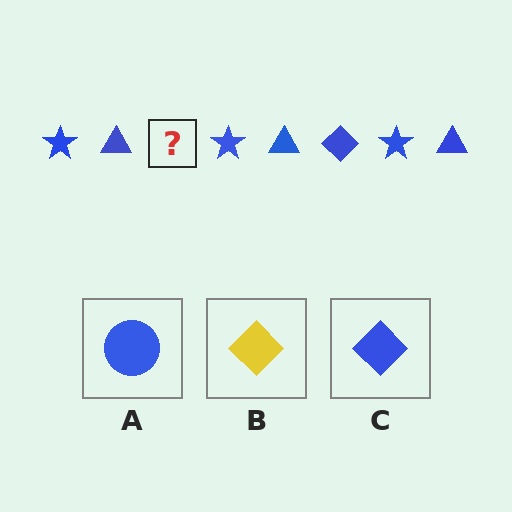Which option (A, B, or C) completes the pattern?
C.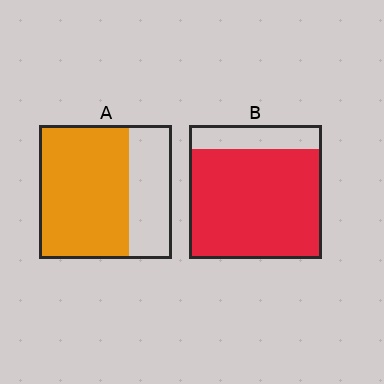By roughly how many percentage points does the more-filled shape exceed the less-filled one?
By roughly 15 percentage points (B over A).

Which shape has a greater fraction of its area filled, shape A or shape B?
Shape B.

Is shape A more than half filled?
Yes.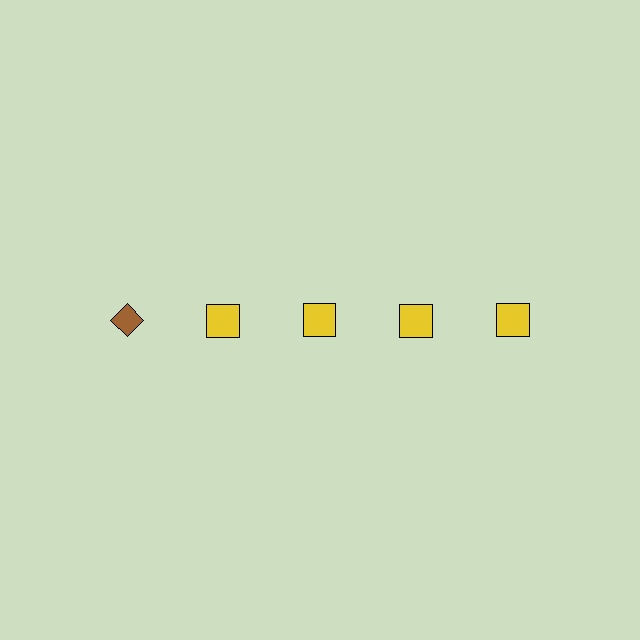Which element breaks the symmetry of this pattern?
The brown diamond in the top row, leftmost column breaks the symmetry. All other shapes are yellow squares.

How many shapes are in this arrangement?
There are 5 shapes arranged in a grid pattern.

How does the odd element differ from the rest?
It differs in both color (brown instead of yellow) and shape (diamond instead of square).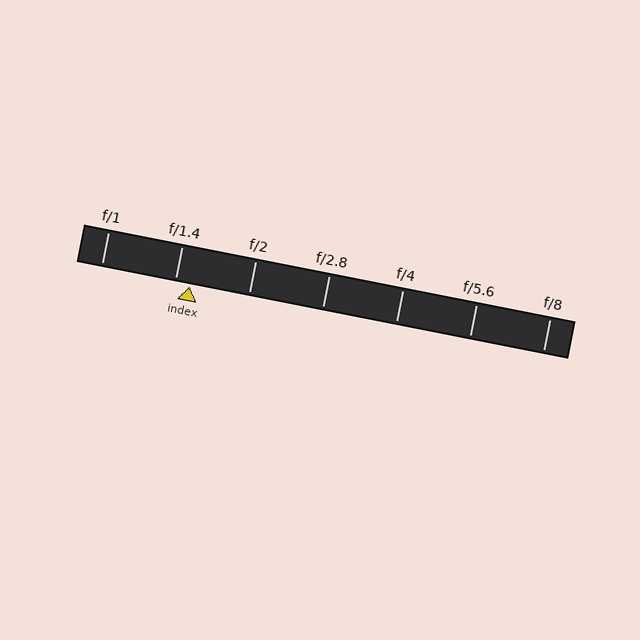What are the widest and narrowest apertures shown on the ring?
The widest aperture shown is f/1 and the narrowest is f/8.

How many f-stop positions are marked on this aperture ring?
There are 7 f-stop positions marked.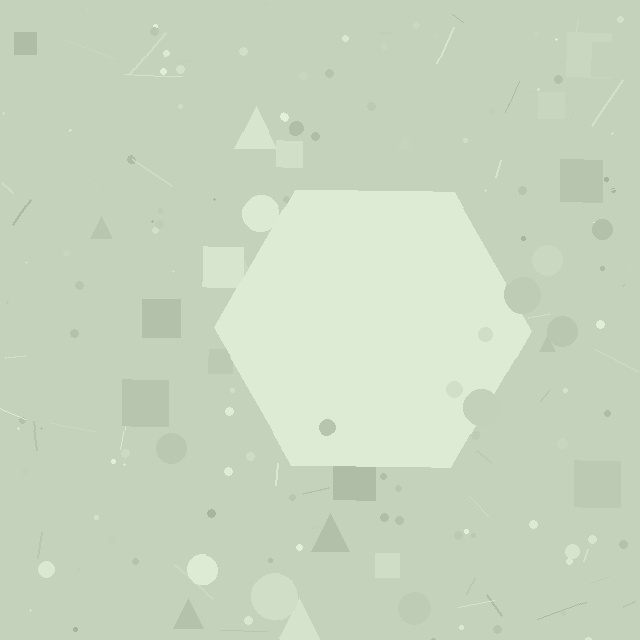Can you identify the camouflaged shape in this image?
The camouflaged shape is a hexagon.